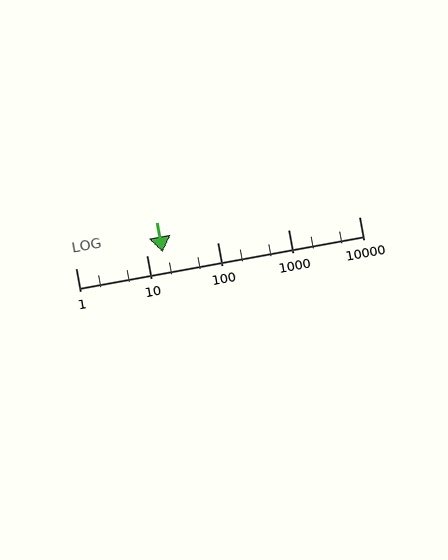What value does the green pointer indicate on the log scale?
The pointer indicates approximately 17.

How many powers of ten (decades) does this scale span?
The scale spans 4 decades, from 1 to 10000.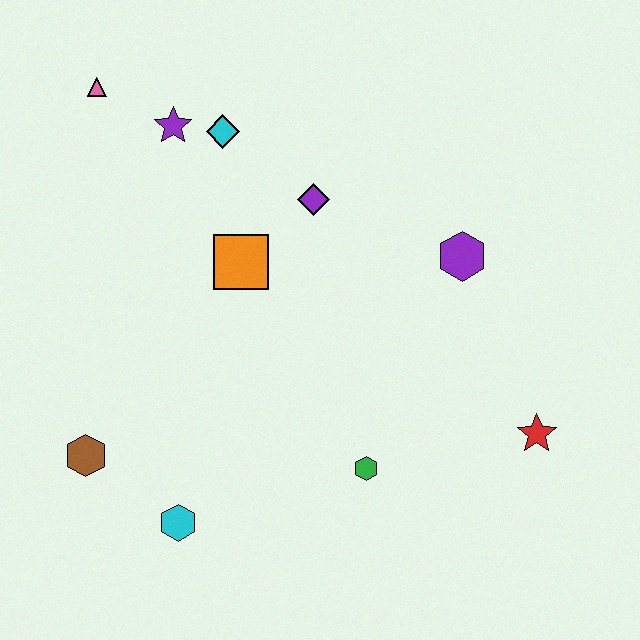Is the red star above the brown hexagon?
Yes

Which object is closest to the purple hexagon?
The purple diamond is closest to the purple hexagon.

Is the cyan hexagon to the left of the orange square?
Yes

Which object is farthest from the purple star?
The red star is farthest from the purple star.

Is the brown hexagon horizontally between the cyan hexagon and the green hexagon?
No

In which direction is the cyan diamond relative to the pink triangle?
The cyan diamond is to the right of the pink triangle.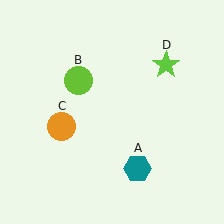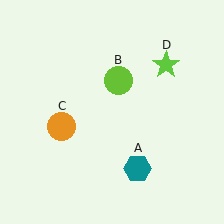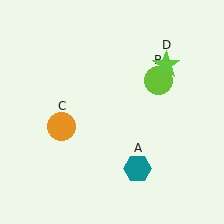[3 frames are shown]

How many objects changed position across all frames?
1 object changed position: lime circle (object B).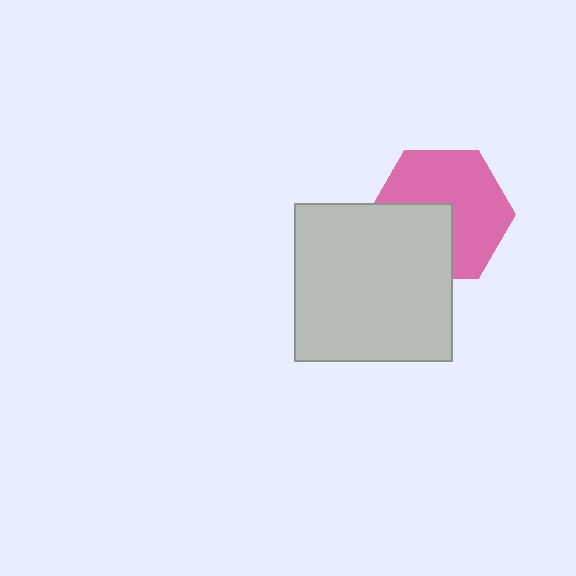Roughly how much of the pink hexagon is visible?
About half of it is visible (roughly 63%).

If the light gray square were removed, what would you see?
You would see the complete pink hexagon.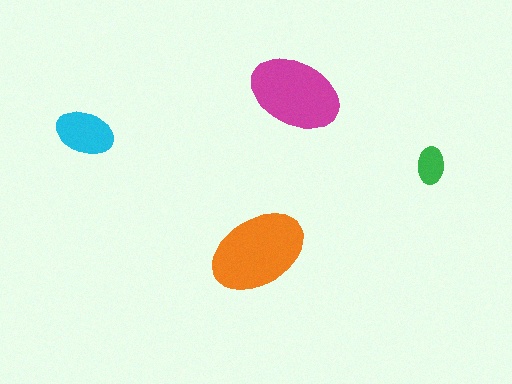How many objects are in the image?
There are 4 objects in the image.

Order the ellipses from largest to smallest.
the orange one, the magenta one, the cyan one, the green one.